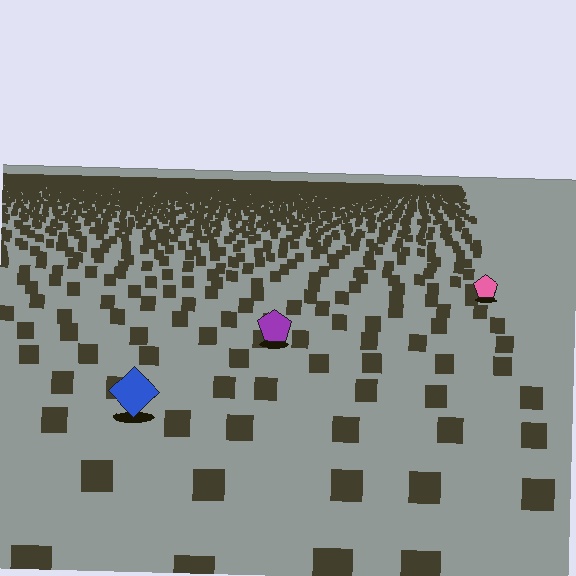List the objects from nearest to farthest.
From nearest to farthest: the blue diamond, the purple pentagon, the pink pentagon.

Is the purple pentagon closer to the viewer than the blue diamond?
No. The blue diamond is closer — you can tell from the texture gradient: the ground texture is coarser near it.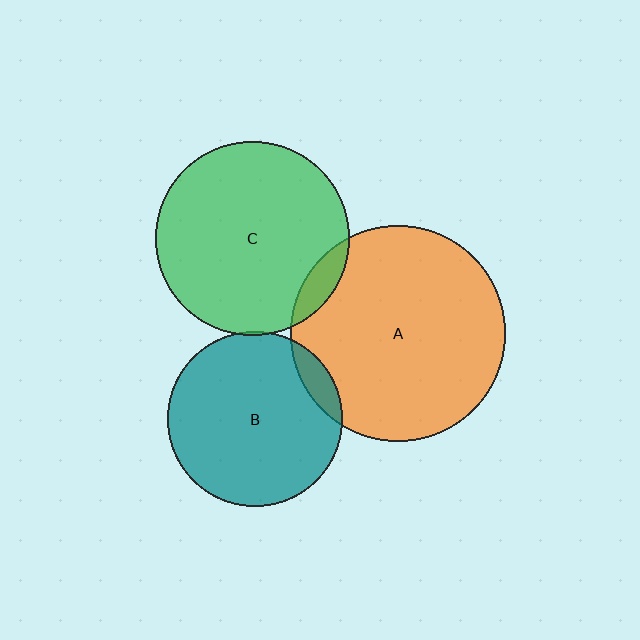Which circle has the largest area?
Circle A (orange).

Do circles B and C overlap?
Yes.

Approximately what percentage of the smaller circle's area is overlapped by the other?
Approximately 5%.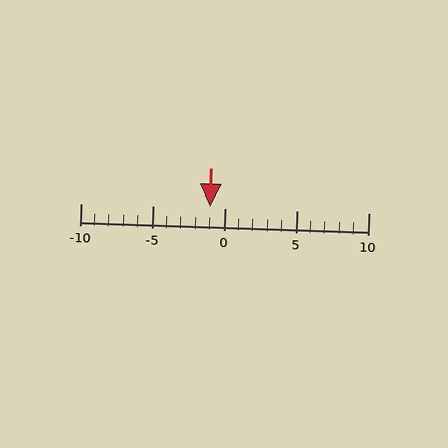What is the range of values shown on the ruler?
The ruler shows values from -10 to 10.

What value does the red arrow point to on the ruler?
The red arrow points to approximately -1.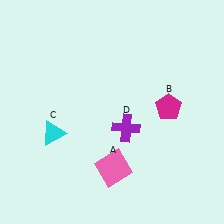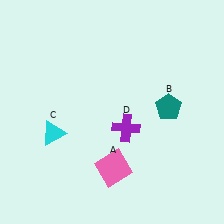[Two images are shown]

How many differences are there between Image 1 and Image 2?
There is 1 difference between the two images.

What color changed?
The pentagon (B) changed from magenta in Image 1 to teal in Image 2.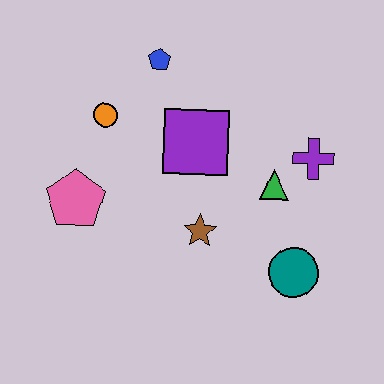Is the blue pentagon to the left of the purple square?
Yes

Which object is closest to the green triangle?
The purple cross is closest to the green triangle.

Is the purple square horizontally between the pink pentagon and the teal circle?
Yes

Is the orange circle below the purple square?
No